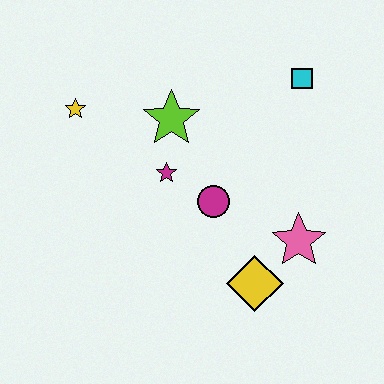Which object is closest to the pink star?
The yellow diamond is closest to the pink star.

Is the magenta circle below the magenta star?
Yes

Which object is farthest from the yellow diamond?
The yellow star is farthest from the yellow diamond.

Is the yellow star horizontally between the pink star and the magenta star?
No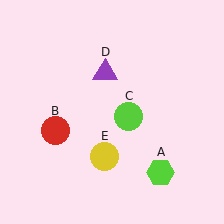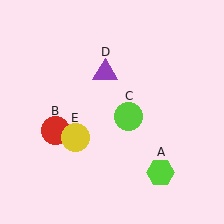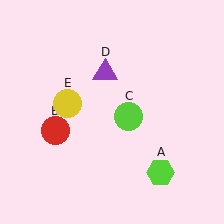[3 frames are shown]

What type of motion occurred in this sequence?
The yellow circle (object E) rotated clockwise around the center of the scene.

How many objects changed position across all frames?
1 object changed position: yellow circle (object E).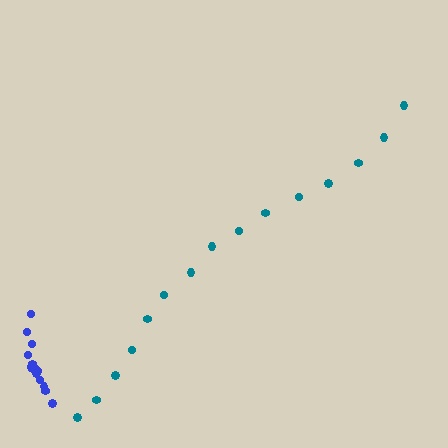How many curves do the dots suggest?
There are 2 distinct paths.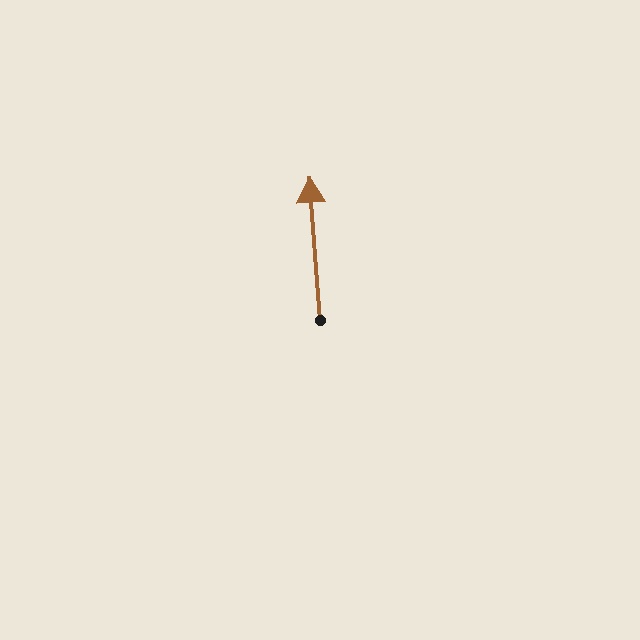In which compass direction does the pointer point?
North.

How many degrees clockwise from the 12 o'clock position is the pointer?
Approximately 356 degrees.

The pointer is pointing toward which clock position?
Roughly 12 o'clock.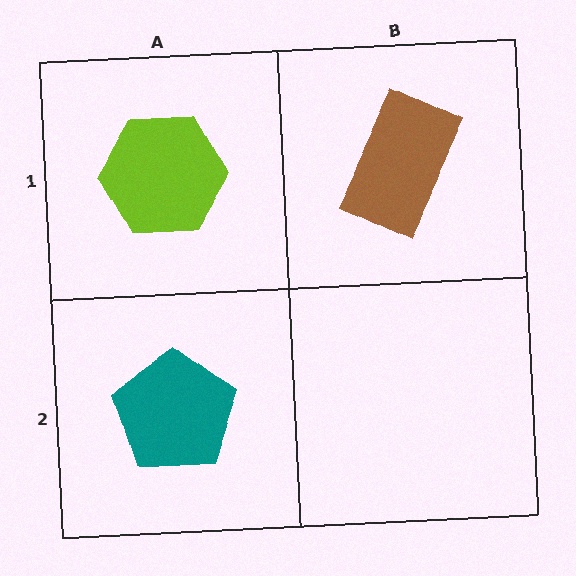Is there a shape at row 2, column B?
No, that cell is empty.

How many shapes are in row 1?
2 shapes.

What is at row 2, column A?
A teal pentagon.